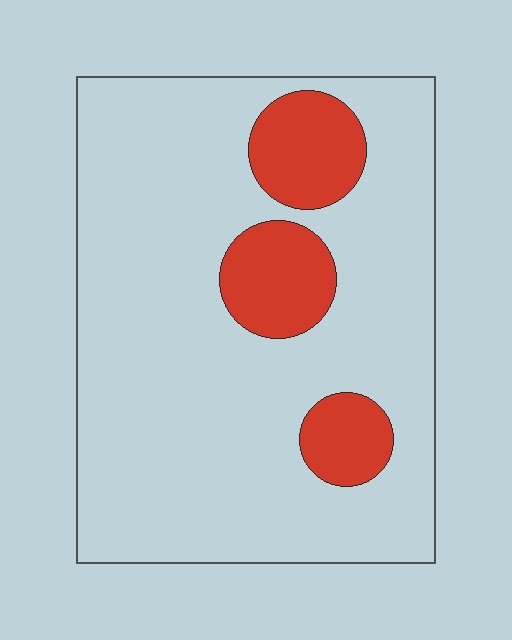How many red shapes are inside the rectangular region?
3.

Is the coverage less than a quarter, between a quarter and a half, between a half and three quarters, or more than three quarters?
Less than a quarter.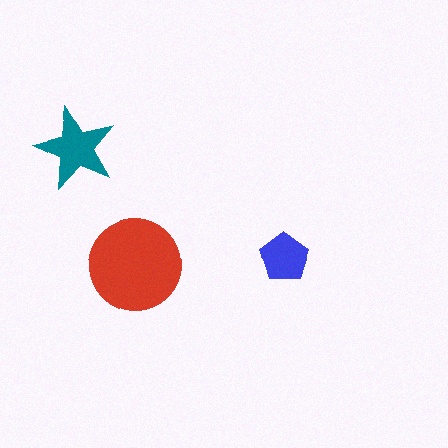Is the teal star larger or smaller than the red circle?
Smaller.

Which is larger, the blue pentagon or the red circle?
The red circle.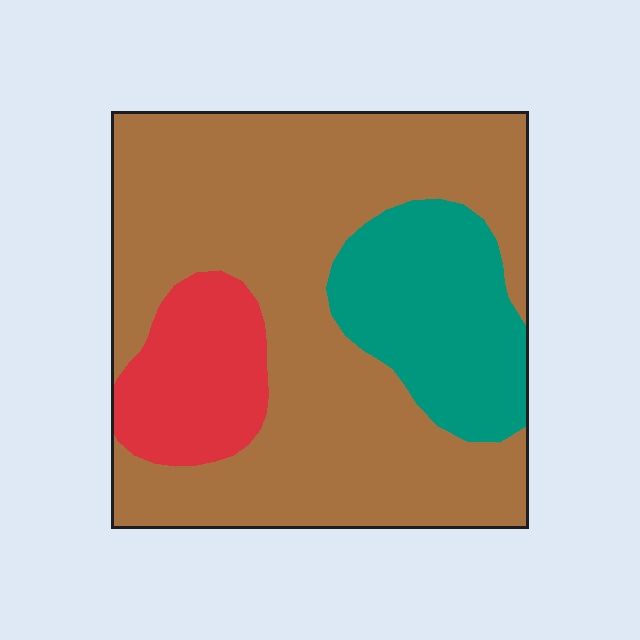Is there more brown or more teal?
Brown.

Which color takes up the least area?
Red, at roughly 15%.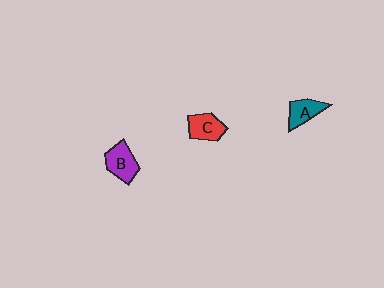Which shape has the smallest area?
Shape A (teal).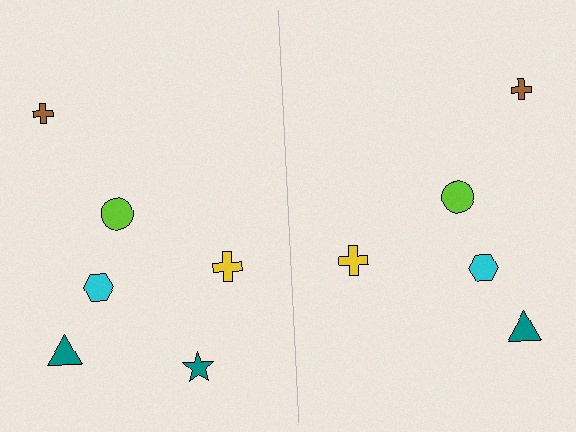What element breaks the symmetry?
A teal star is missing from the right side.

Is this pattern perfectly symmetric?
No, the pattern is not perfectly symmetric. A teal star is missing from the right side.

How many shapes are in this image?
There are 11 shapes in this image.